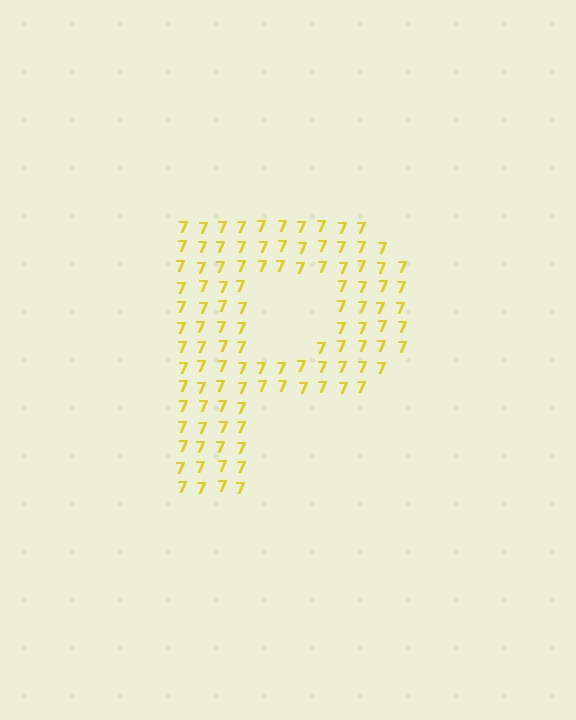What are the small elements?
The small elements are digit 7's.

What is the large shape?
The large shape is the letter P.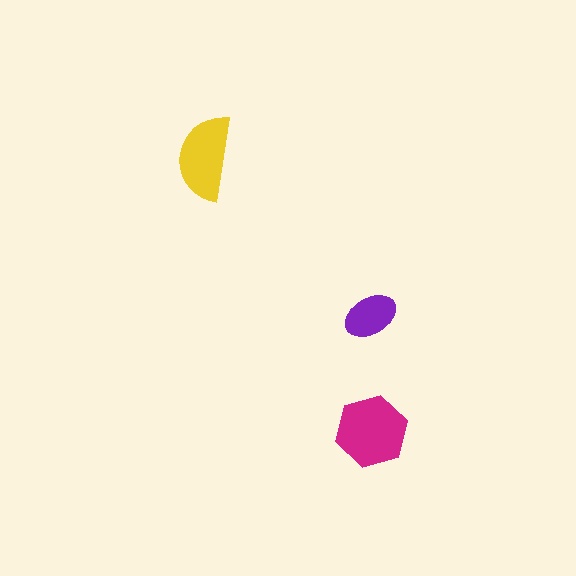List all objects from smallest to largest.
The purple ellipse, the yellow semicircle, the magenta hexagon.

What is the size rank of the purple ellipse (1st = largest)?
3rd.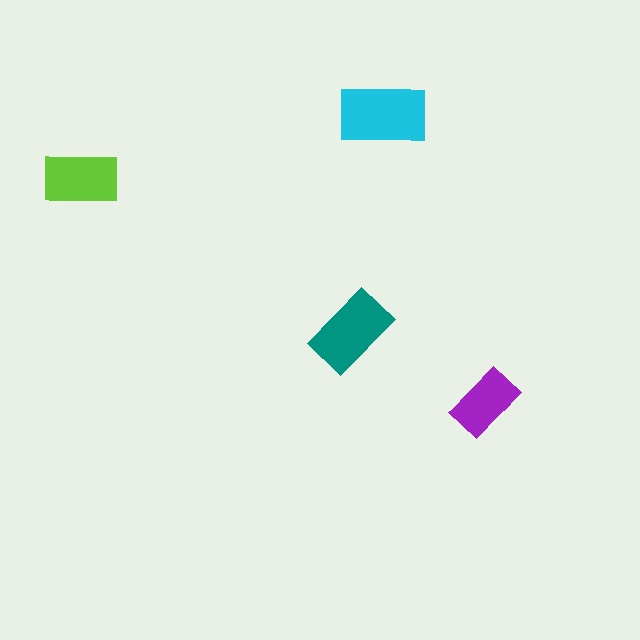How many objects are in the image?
There are 4 objects in the image.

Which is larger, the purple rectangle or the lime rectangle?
The lime one.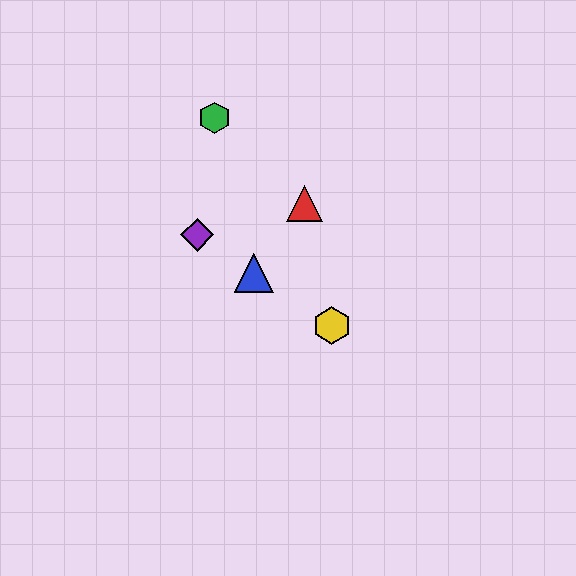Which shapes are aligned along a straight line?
The blue triangle, the yellow hexagon, the purple diamond are aligned along a straight line.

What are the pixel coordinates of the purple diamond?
The purple diamond is at (197, 235).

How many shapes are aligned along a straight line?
3 shapes (the blue triangle, the yellow hexagon, the purple diamond) are aligned along a straight line.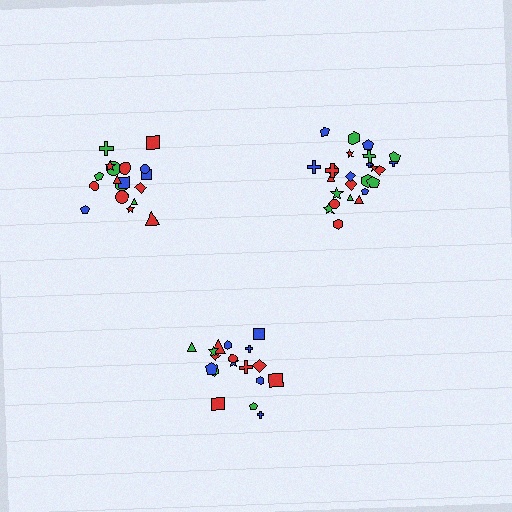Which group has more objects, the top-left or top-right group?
The top-right group.